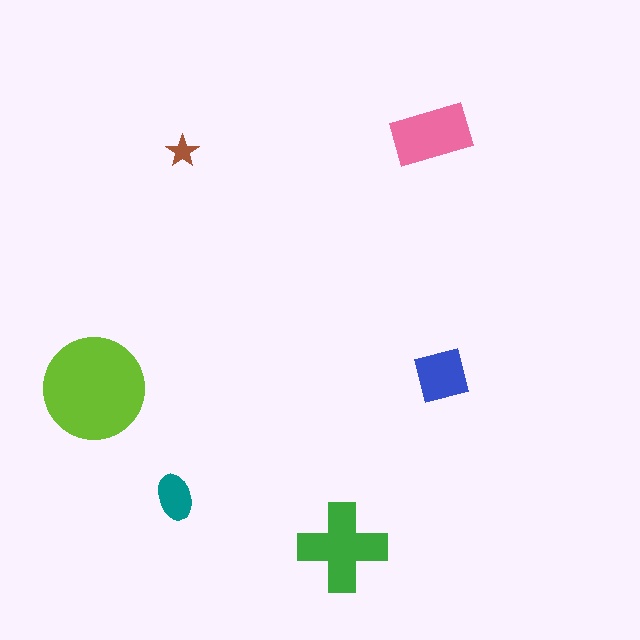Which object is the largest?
The lime circle.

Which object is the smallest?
The brown star.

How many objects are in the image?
There are 6 objects in the image.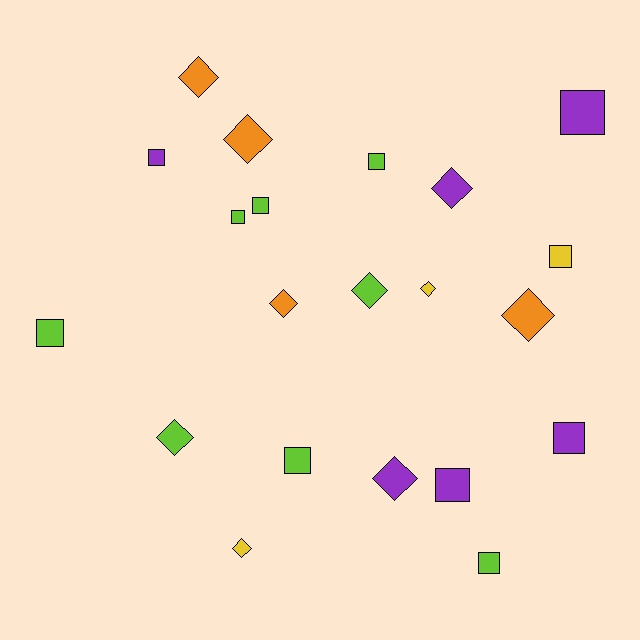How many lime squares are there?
There are 6 lime squares.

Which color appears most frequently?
Lime, with 8 objects.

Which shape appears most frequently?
Square, with 11 objects.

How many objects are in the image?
There are 21 objects.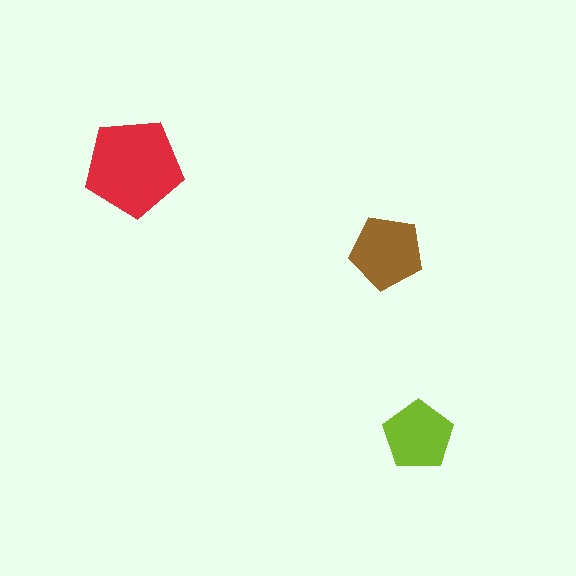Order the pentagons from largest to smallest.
the red one, the brown one, the lime one.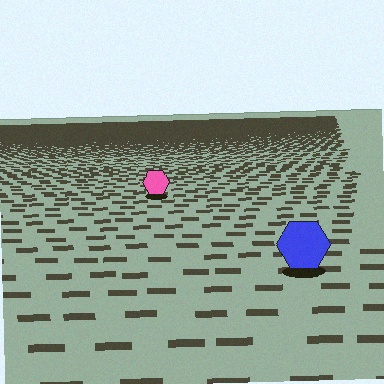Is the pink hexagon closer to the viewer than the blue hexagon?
No. The blue hexagon is closer — you can tell from the texture gradient: the ground texture is coarser near it.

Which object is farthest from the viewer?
The pink hexagon is farthest from the viewer. It appears smaller and the ground texture around it is denser.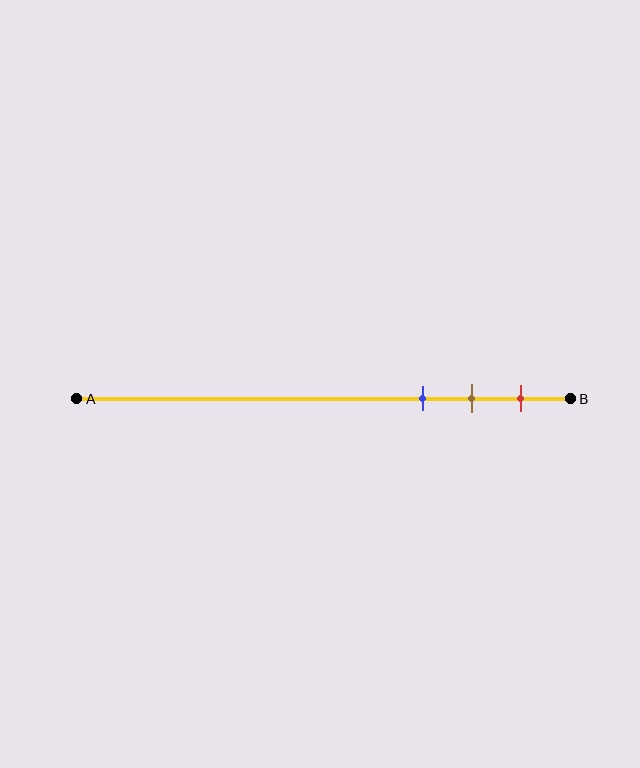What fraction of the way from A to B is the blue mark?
The blue mark is approximately 70% (0.7) of the way from A to B.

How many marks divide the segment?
There are 3 marks dividing the segment.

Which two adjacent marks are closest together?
The brown and red marks are the closest adjacent pair.